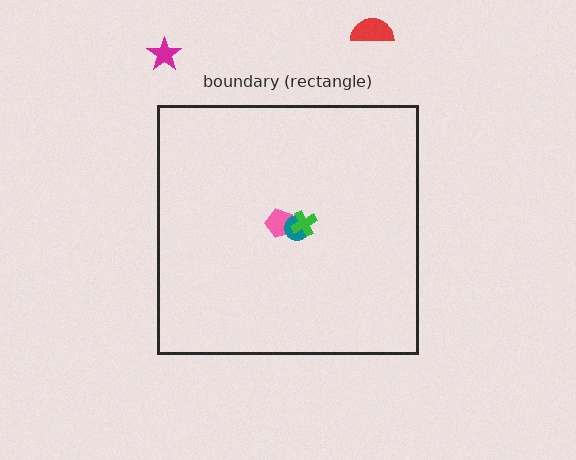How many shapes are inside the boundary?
3 inside, 2 outside.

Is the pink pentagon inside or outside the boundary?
Inside.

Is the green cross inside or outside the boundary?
Inside.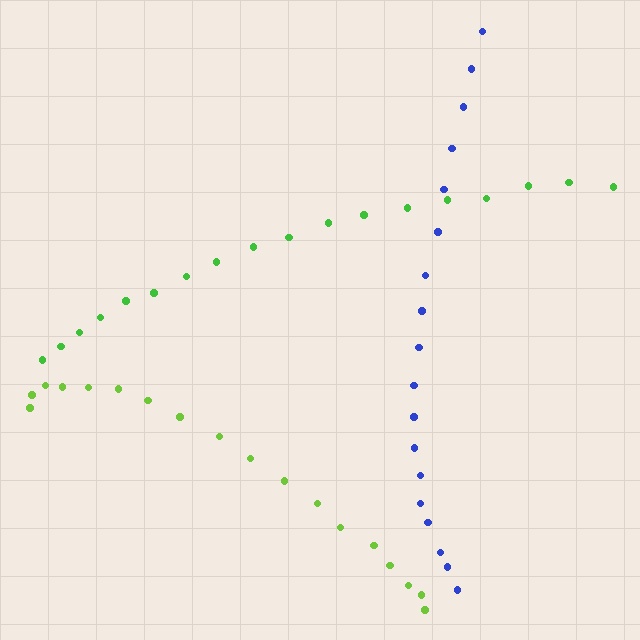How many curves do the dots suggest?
There are 3 distinct paths.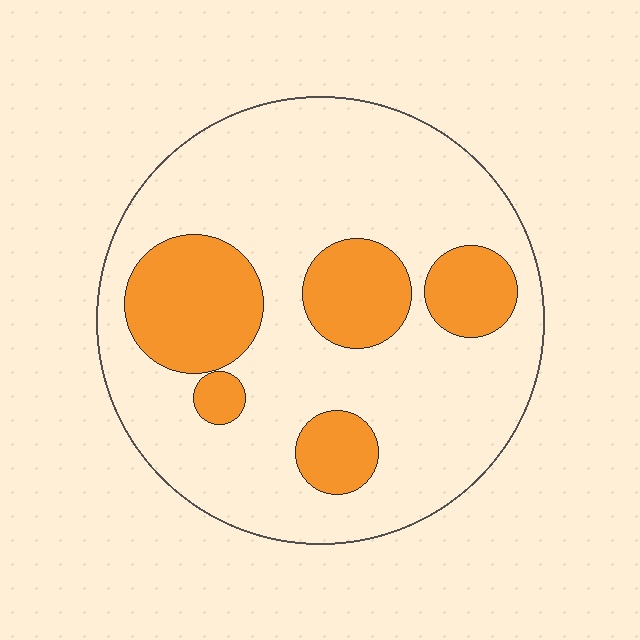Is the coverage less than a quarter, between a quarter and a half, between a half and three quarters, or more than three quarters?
Between a quarter and a half.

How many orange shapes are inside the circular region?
5.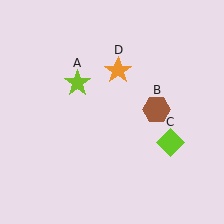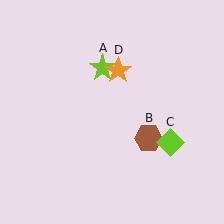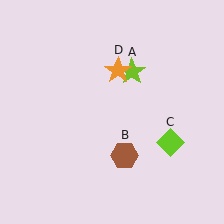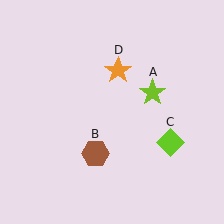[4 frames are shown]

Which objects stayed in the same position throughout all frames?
Lime diamond (object C) and orange star (object D) remained stationary.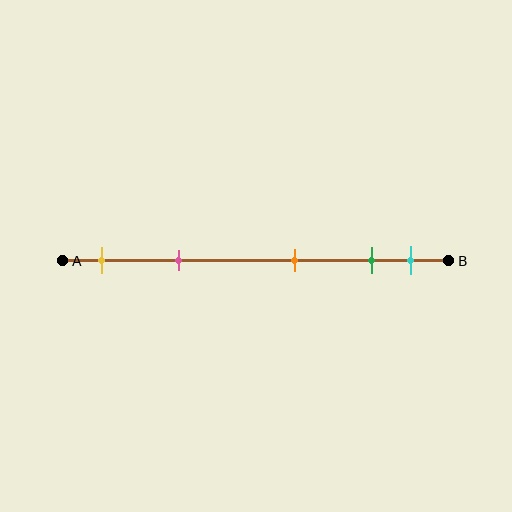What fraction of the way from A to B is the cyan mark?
The cyan mark is approximately 90% (0.9) of the way from A to B.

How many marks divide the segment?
There are 5 marks dividing the segment.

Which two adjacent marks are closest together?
The green and cyan marks are the closest adjacent pair.